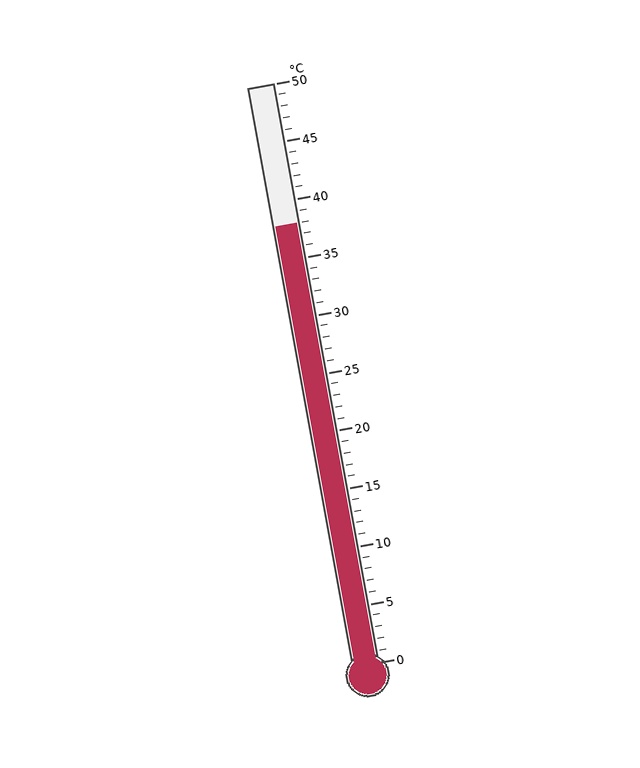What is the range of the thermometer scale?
The thermometer scale ranges from 0°C to 50°C.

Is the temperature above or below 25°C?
The temperature is above 25°C.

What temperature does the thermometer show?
The thermometer shows approximately 38°C.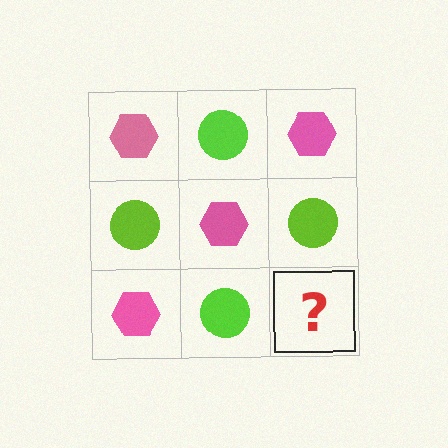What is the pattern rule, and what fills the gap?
The rule is that it alternates pink hexagon and lime circle in a checkerboard pattern. The gap should be filled with a pink hexagon.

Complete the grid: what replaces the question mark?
The question mark should be replaced with a pink hexagon.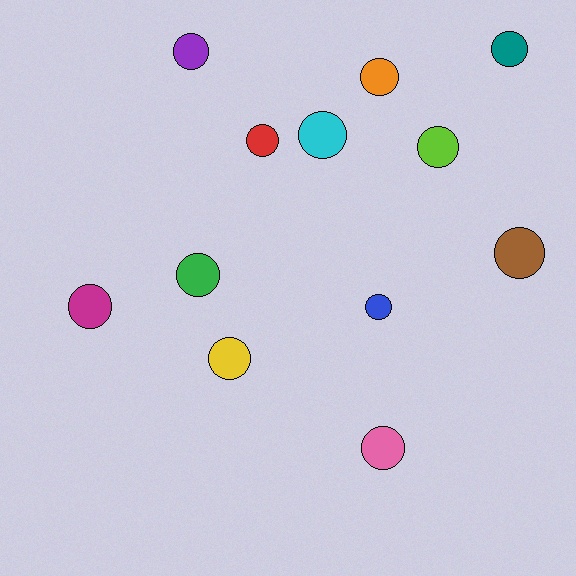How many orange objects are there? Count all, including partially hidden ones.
There is 1 orange object.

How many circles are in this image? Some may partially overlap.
There are 12 circles.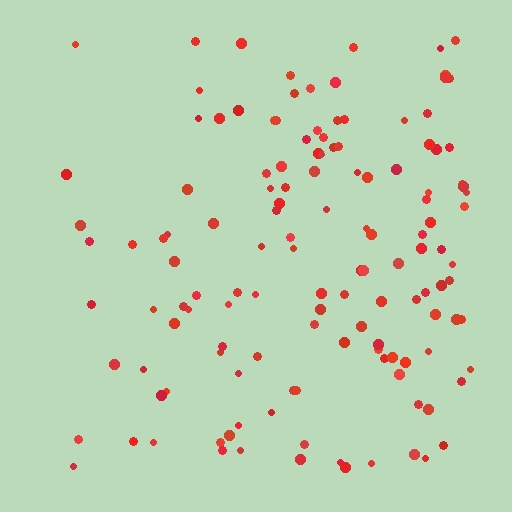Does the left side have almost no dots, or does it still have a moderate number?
Still a moderate number, just noticeably fewer than the right.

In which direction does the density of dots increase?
From left to right, with the right side densest.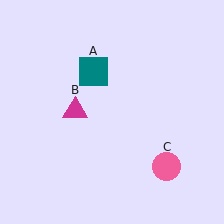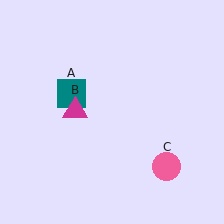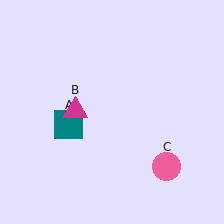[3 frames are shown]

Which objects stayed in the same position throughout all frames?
Magenta triangle (object B) and pink circle (object C) remained stationary.